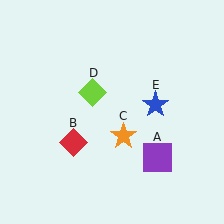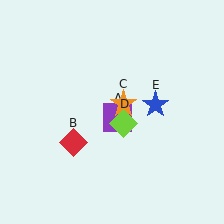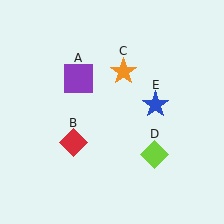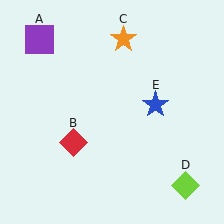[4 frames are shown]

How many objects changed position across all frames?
3 objects changed position: purple square (object A), orange star (object C), lime diamond (object D).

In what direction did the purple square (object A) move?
The purple square (object A) moved up and to the left.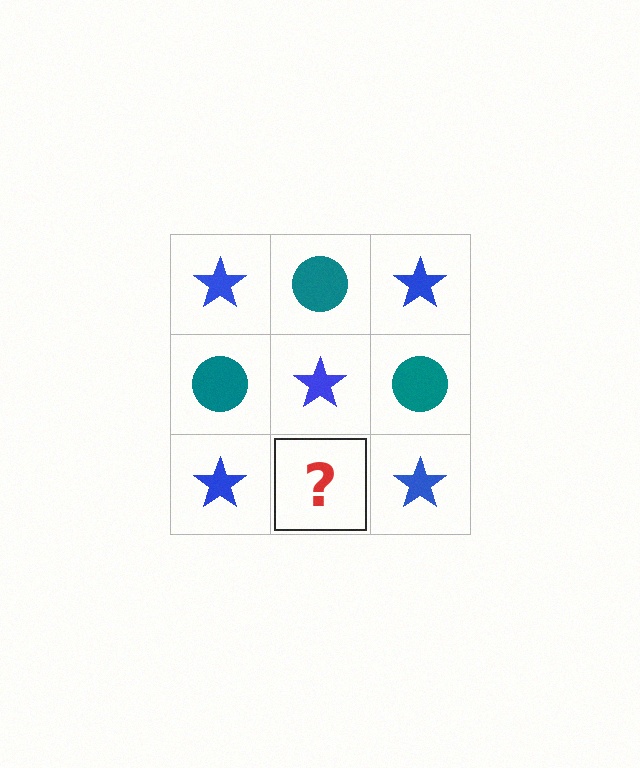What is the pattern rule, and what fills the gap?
The rule is that it alternates blue star and teal circle in a checkerboard pattern. The gap should be filled with a teal circle.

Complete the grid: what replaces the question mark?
The question mark should be replaced with a teal circle.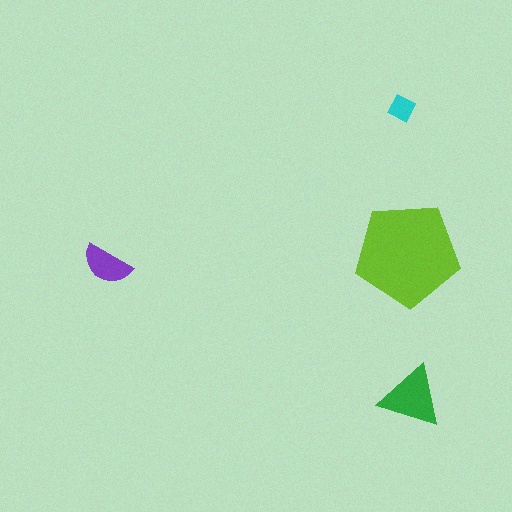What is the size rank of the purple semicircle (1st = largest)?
3rd.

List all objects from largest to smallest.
The lime pentagon, the green triangle, the purple semicircle, the cyan diamond.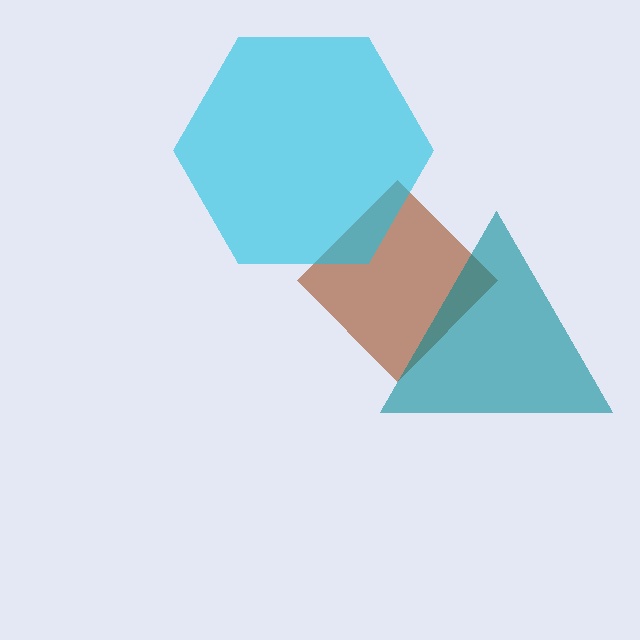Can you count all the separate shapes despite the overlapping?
Yes, there are 3 separate shapes.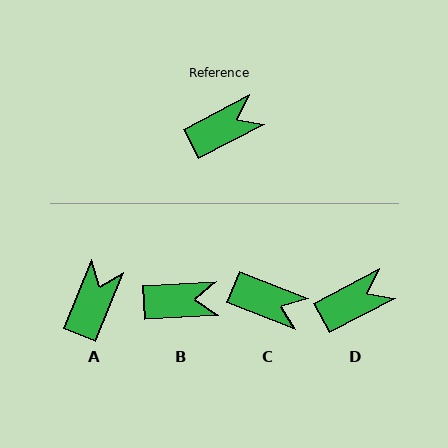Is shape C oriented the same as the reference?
No, it is off by about 49 degrees.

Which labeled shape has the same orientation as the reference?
D.